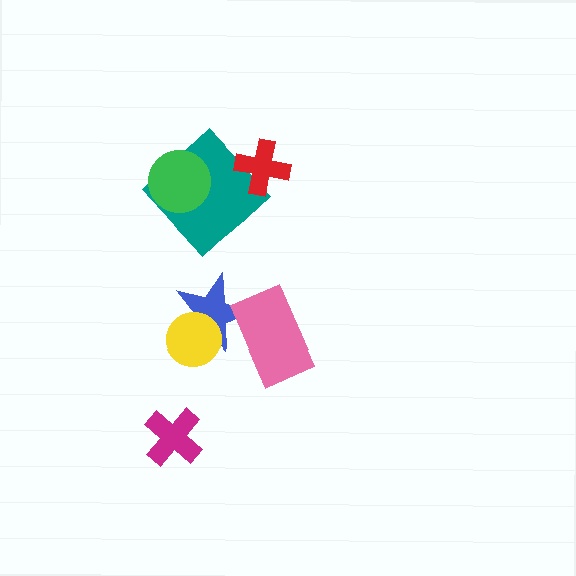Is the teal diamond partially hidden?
Yes, it is partially covered by another shape.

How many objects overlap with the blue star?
2 objects overlap with the blue star.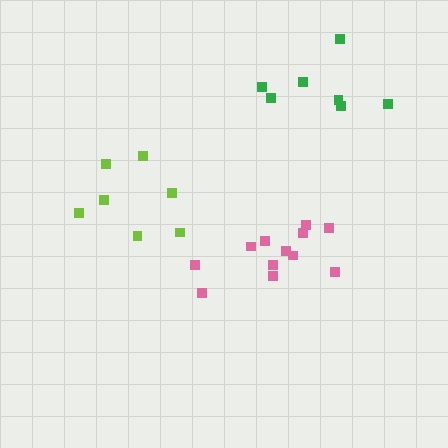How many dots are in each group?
Group 1: 12 dots, Group 2: 7 dots, Group 3: 7 dots (26 total).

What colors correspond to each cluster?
The clusters are colored: pink, green, lime.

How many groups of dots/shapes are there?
There are 3 groups.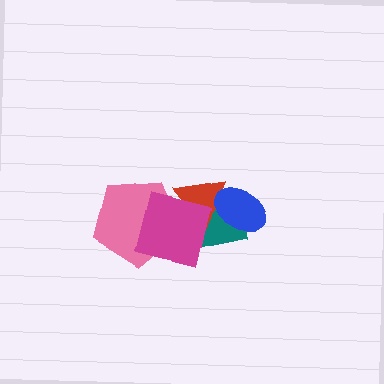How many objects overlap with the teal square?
3 objects overlap with the teal square.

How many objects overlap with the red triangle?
4 objects overlap with the red triangle.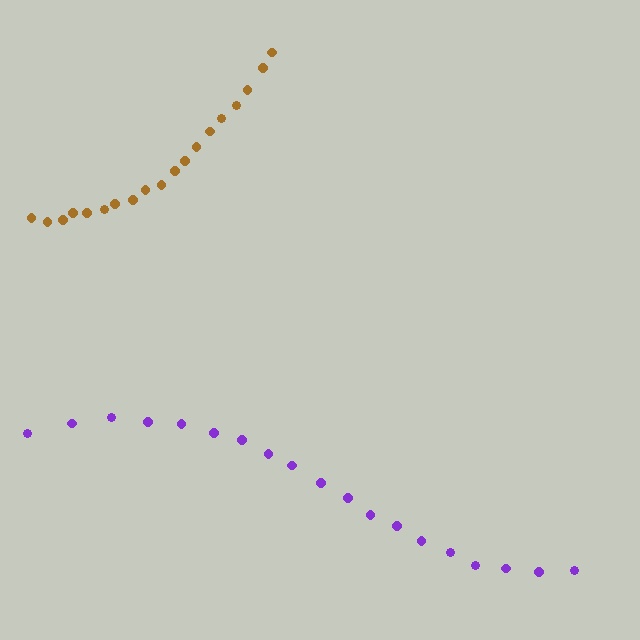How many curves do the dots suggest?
There are 2 distinct paths.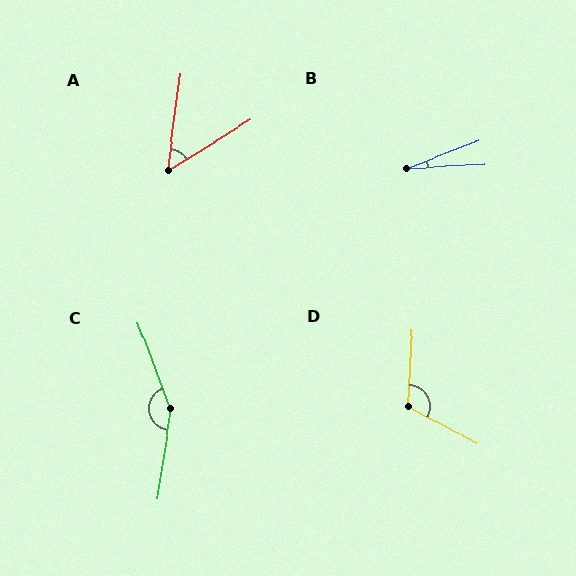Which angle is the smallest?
B, at approximately 18 degrees.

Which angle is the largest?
C, at approximately 151 degrees.